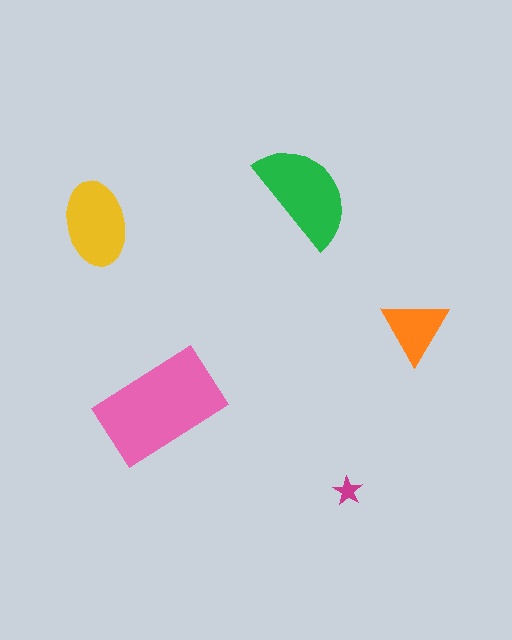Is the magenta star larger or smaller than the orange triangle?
Smaller.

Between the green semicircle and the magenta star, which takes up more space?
The green semicircle.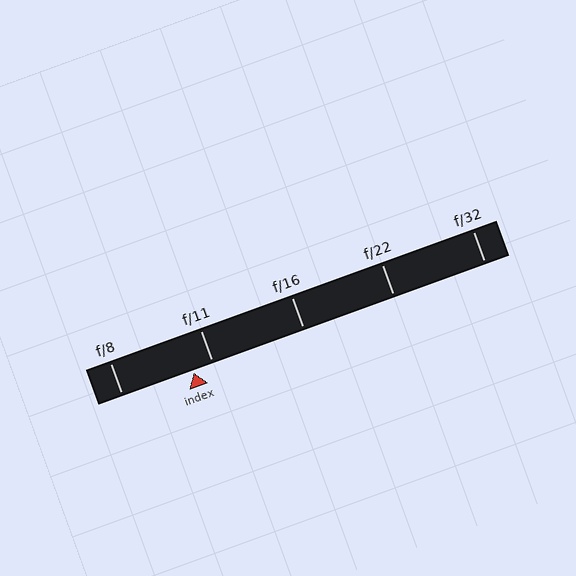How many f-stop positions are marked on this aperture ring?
There are 5 f-stop positions marked.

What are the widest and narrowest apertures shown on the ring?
The widest aperture shown is f/8 and the narrowest is f/32.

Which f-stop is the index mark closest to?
The index mark is closest to f/11.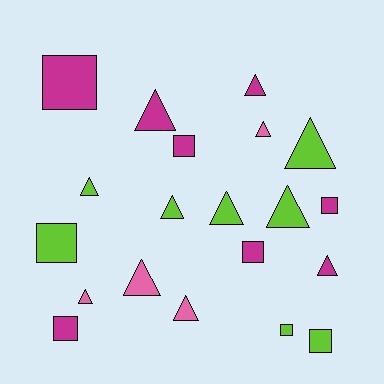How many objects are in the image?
There are 20 objects.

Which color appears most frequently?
Lime, with 8 objects.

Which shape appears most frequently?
Triangle, with 12 objects.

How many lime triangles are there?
There are 5 lime triangles.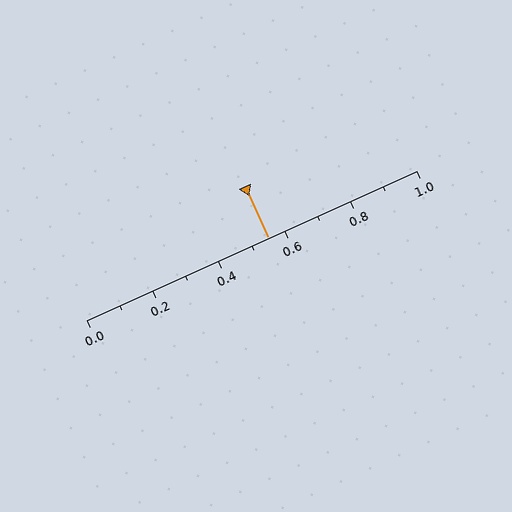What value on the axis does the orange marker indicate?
The marker indicates approximately 0.55.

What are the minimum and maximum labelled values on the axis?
The axis runs from 0.0 to 1.0.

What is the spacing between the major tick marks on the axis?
The major ticks are spaced 0.2 apart.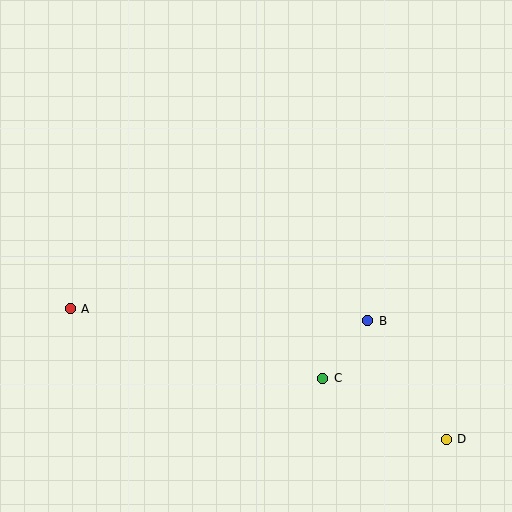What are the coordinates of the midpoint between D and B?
The midpoint between D and B is at (407, 380).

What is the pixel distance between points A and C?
The distance between A and C is 262 pixels.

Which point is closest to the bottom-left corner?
Point A is closest to the bottom-left corner.